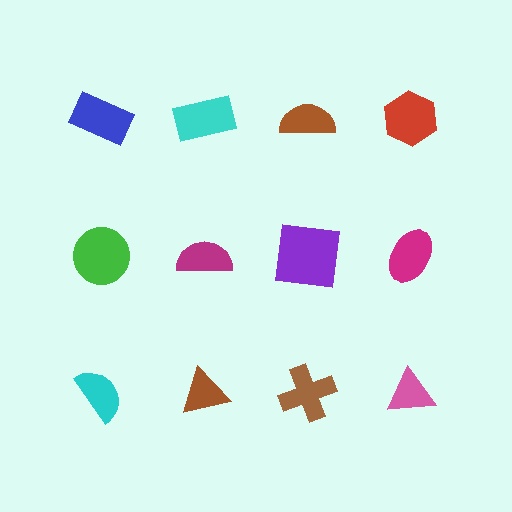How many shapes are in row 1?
4 shapes.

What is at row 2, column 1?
A green circle.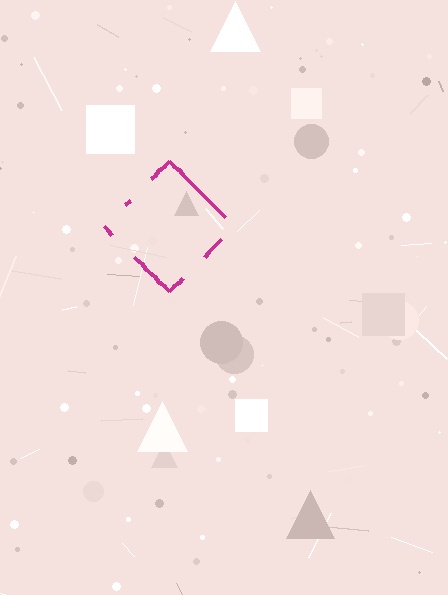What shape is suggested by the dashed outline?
The dashed outline suggests a diamond.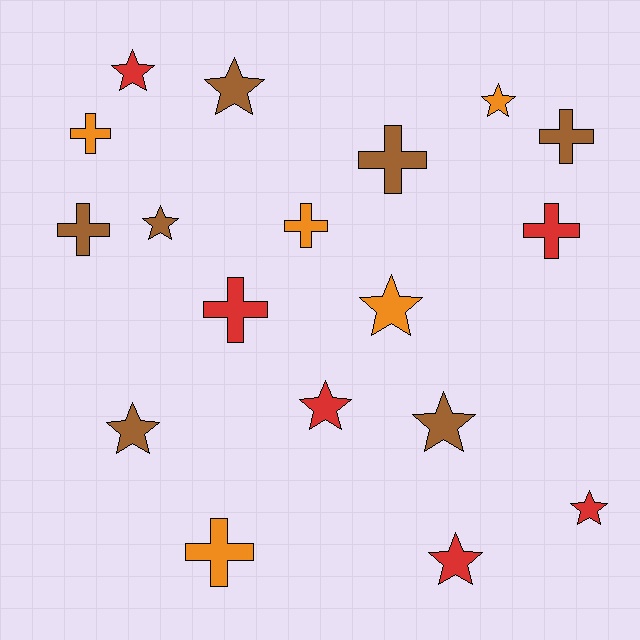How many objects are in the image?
There are 18 objects.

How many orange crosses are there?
There are 3 orange crosses.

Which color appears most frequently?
Brown, with 7 objects.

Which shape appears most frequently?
Star, with 10 objects.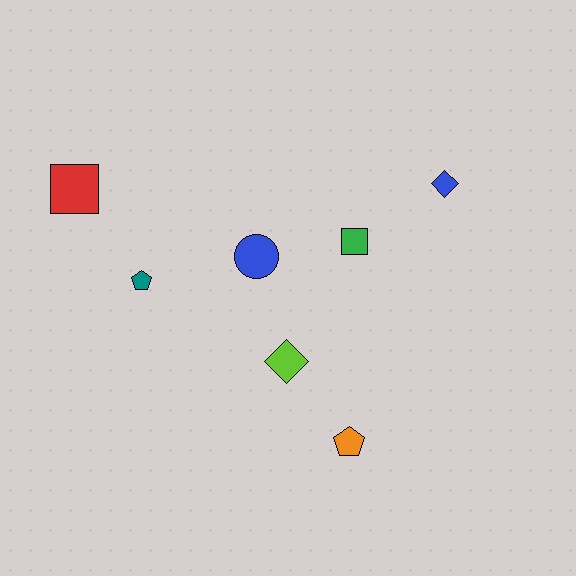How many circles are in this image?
There is 1 circle.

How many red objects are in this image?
There is 1 red object.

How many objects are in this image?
There are 7 objects.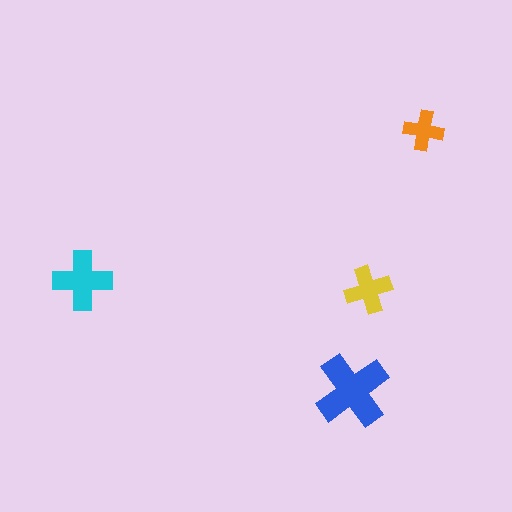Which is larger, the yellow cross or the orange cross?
The yellow one.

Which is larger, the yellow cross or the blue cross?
The blue one.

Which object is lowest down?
The blue cross is bottommost.